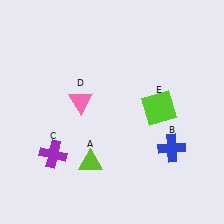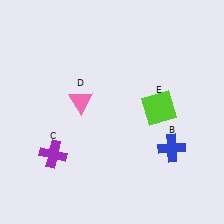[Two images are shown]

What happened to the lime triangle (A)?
The lime triangle (A) was removed in Image 2. It was in the bottom-left area of Image 1.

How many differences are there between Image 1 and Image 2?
There is 1 difference between the two images.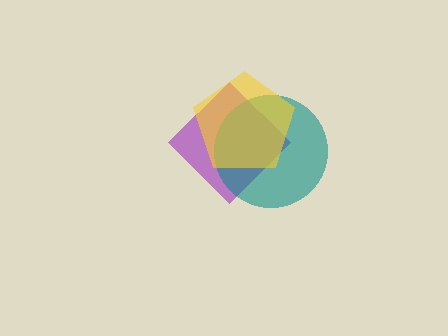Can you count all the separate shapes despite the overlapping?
Yes, there are 3 separate shapes.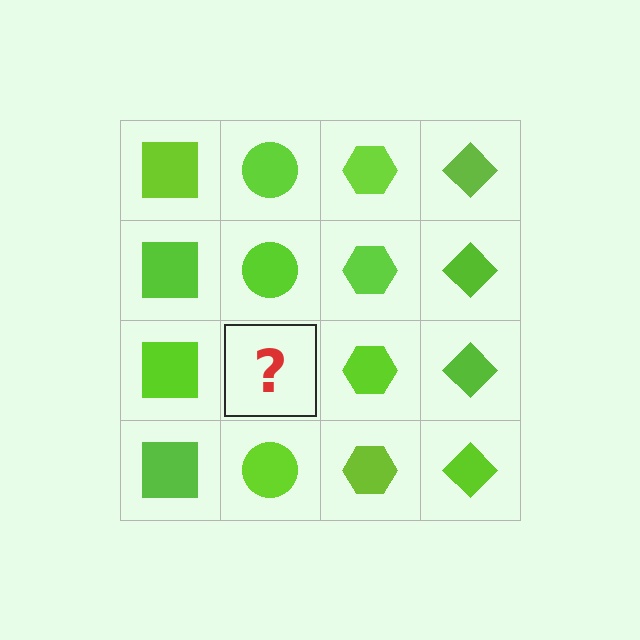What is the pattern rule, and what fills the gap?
The rule is that each column has a consistent shape. The gap should be filled with a lime circle.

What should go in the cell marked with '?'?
The missing cell should contain a lime circle.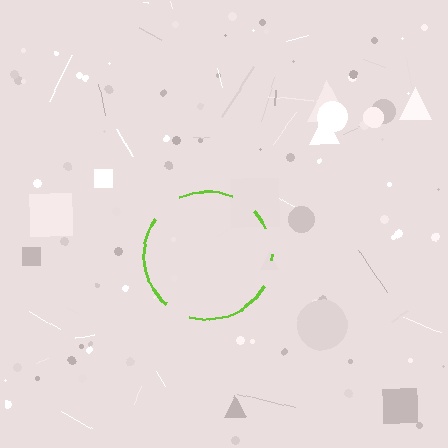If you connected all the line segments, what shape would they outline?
They would outline a circle.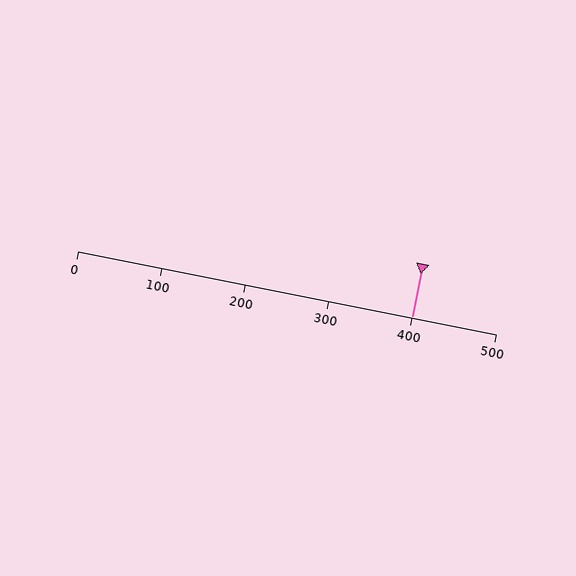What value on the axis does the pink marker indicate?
The marker indicates approximately 400.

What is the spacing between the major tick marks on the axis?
The major ticks are spaced 100 apart.